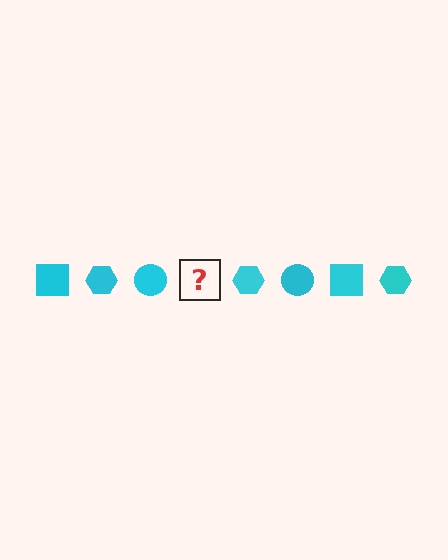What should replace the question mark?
The question mark should be replaced with a cyan square.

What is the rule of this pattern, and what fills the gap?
The rule is that the pattern cycles through square, hexagon, circle shapes in cyan. The gap should be filled with a cyan square.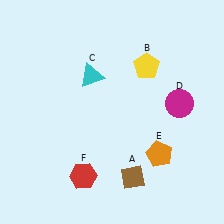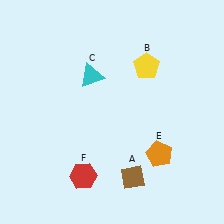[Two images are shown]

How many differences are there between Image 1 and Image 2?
There is 1 difference between the two images.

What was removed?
The magenta circle (D) was removed in Image 2.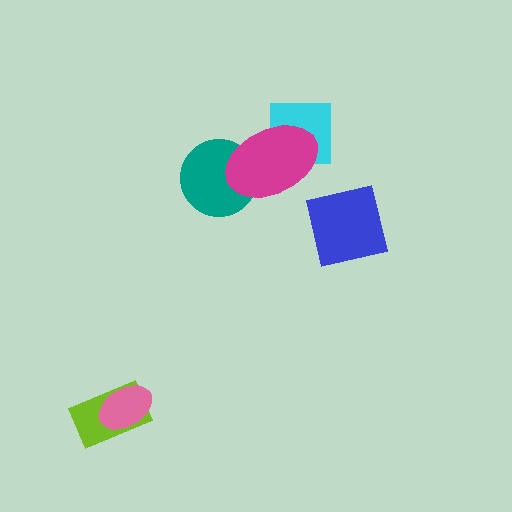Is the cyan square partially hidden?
Yes, it is partially covered by another shape.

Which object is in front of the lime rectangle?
The pink ellipse is in front of the lime rectangle.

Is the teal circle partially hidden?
Yes, it is partially covered by another shape.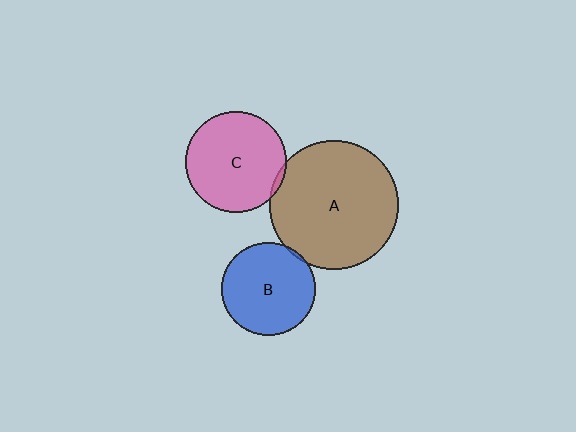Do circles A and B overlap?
Yes.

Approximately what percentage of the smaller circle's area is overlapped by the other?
Approximately 5%.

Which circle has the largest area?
Circle A (brown).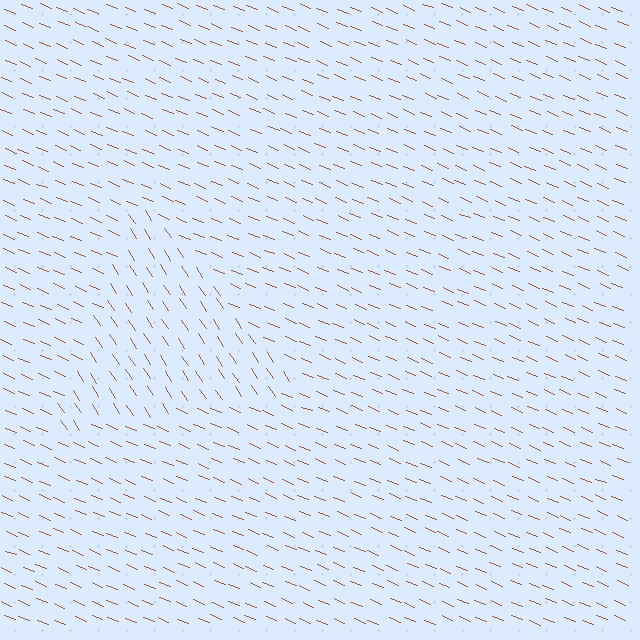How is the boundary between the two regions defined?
The boundary is defined purely by a change in line orientation (approximately 34 degrees difference). All lines are the same color and thickness.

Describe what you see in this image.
The image is filled with small brown line segments. A triangle region in the image has lines oriented differently from the surrounding lines, creating a visible texture boundary.